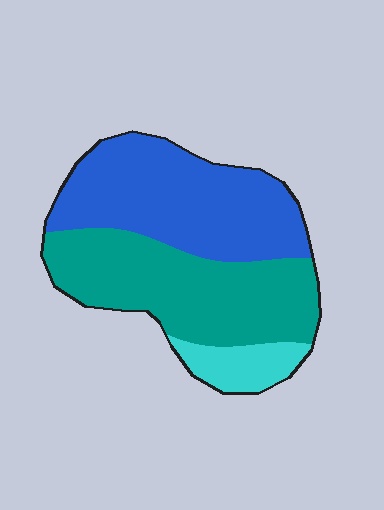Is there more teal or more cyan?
Teal.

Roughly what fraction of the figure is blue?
Blue takes up between a quarter and a half of the figure.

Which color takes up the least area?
Cyan, at roughly 10%.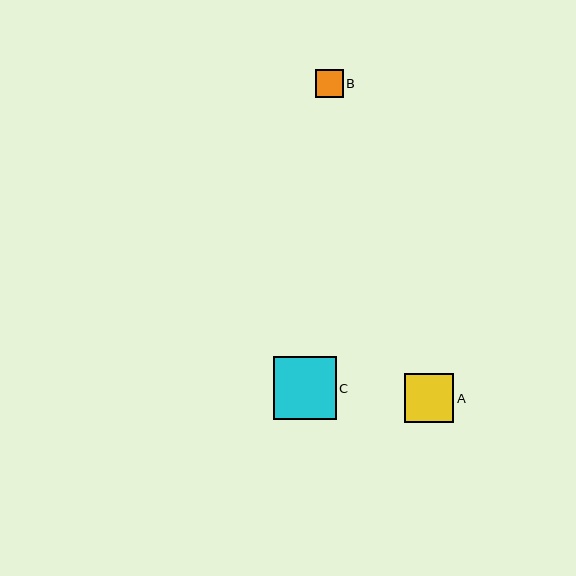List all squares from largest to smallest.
From largest to smallest: C, A, B.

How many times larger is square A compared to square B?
Square A is approximately 1.8 times the size of square B.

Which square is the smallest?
Square B is the smallest with a size of approximately 28 pixels.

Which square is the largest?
Square C is the largest with a size of approximately 63 pixels.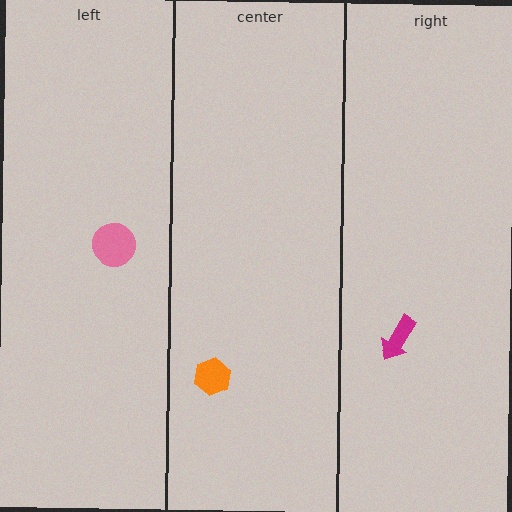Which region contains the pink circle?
The left region.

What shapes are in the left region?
The pink circle.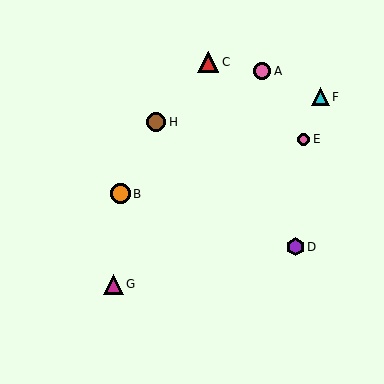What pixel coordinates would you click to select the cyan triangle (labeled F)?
Click at (321, 97) to select the cyan triangle F.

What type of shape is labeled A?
Shape A is a pink circle.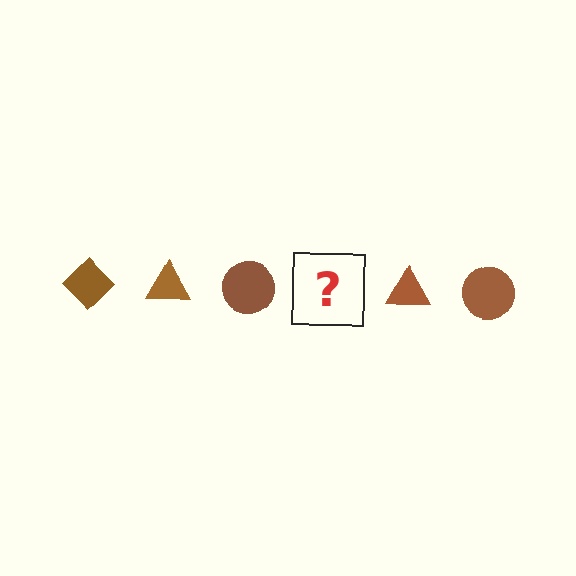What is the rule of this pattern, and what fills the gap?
The rule is that the pattern cycles through diamond, triangle, circle shapes in brown. The gap should be filled with a brown diamond.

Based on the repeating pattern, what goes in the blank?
The blank should be a brown diamond.